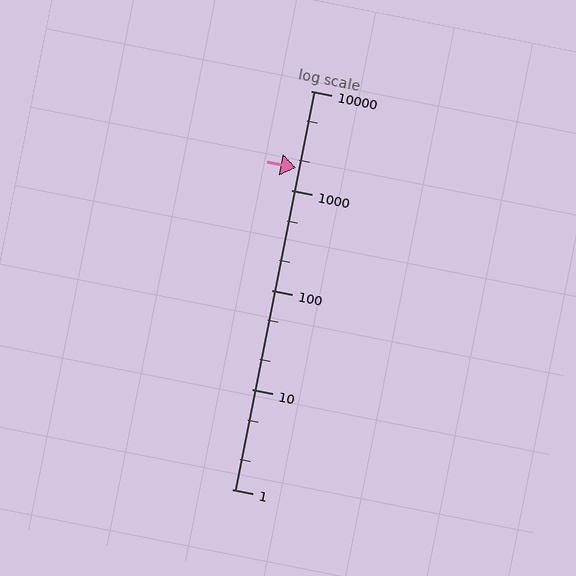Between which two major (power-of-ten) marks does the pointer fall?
The pointer is between 1000 and 10000.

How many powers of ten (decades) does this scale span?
The scale spans 4 decades, from 1 to 10000.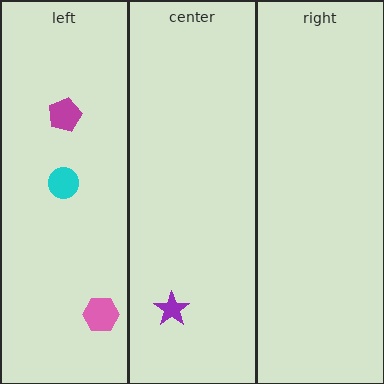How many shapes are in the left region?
3.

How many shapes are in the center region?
1.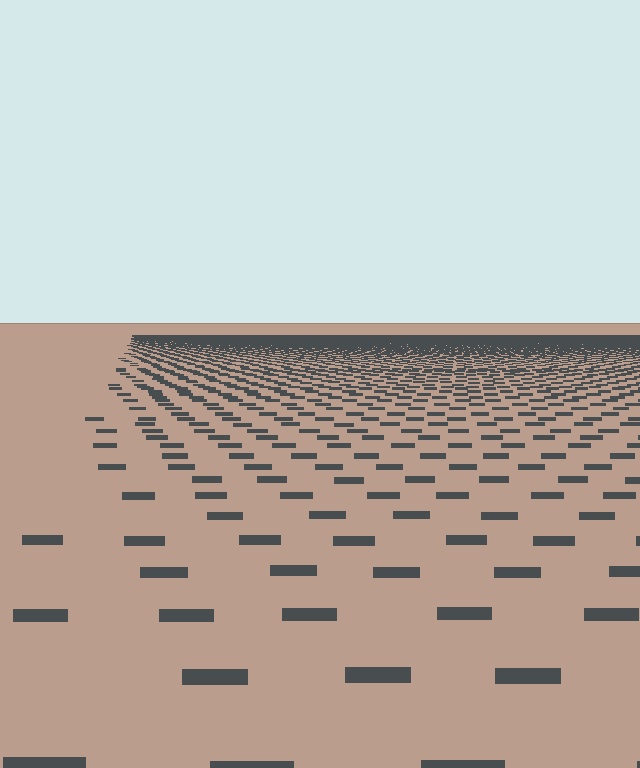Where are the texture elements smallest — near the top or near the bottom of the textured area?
Near the top.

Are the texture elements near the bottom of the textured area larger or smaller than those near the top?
Larger. Near the bottom, elements are closer to the viewer and appear at a bigger on-screen size.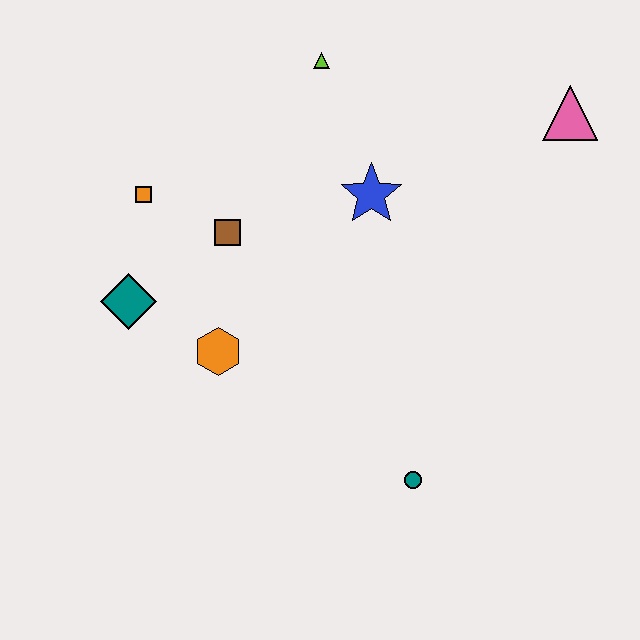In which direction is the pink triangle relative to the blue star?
The pink triangle is to the right of the blue star.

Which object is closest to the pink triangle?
The blue star is closest to the pink triangle.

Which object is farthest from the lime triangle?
The teal circle is farthest from the lime triangle.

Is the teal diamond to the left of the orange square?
Yes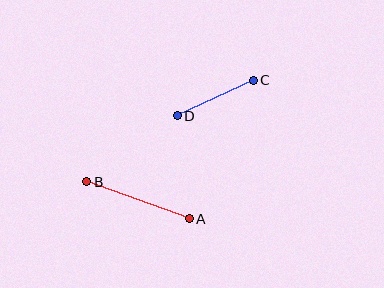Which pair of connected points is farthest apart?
Points A and B are farthest apart.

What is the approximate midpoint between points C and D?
The midpoint is at approximately (215, 98) pixels.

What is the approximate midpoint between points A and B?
The midpoint is at approximately (138, 200) pixels.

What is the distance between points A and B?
The distance is approximately 109 pixels.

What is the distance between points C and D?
The distance is approximately 84 pixels.